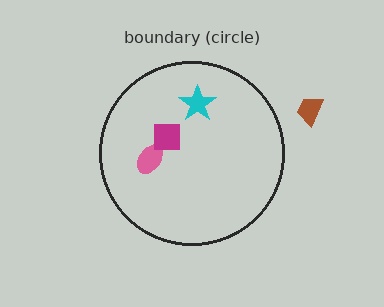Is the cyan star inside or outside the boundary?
Inside.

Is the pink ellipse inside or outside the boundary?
Inside.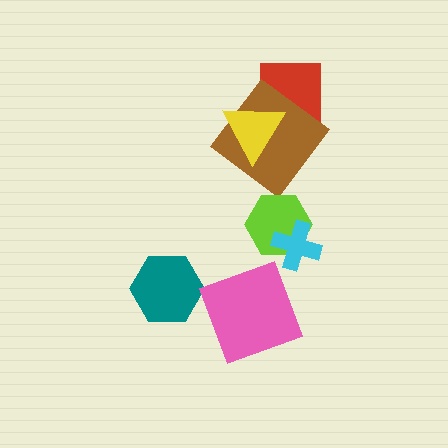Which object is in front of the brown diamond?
The yellow triangle is in front of the brown diamond.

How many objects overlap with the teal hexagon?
0 objects overlap with the teal hexagon.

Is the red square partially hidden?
Yes, it is partially covered by another shape.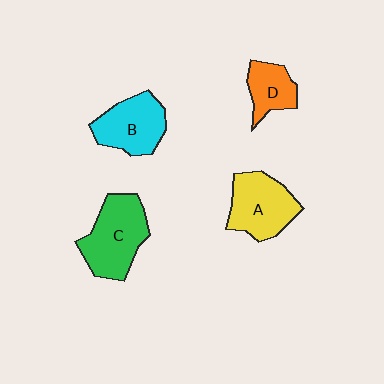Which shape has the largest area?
Shape C (green).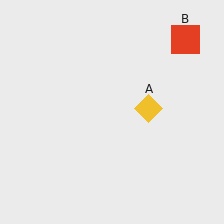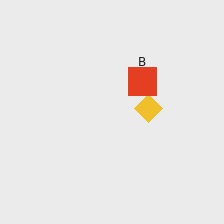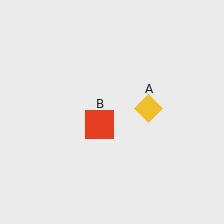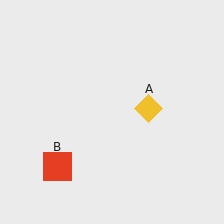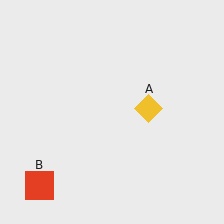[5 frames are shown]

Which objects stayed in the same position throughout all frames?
Yellow diamond (object A) remained stationary.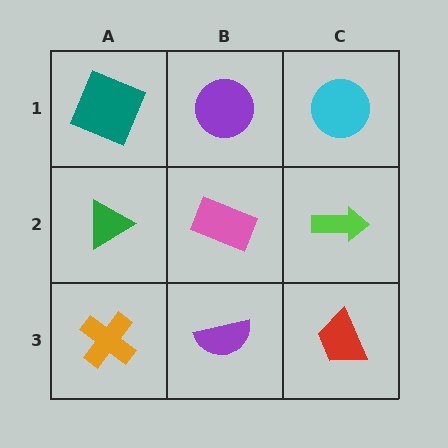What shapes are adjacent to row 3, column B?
A pink rectangle (row 2, column B), an orange cross (row 3, column A), a red trapezoid (row 3, column C).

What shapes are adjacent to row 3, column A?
A green triangle (row 2, column A), a purple semicircle (row 3, column B).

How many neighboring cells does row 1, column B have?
3.